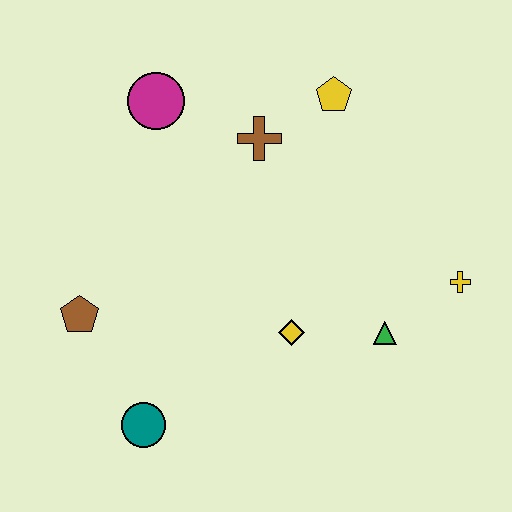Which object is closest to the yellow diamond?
The green triangle is closest to the yellow diamond.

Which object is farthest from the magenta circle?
The yellow cross is farthest from the magenta circle.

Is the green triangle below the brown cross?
Yes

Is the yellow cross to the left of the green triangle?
No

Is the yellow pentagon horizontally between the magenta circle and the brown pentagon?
No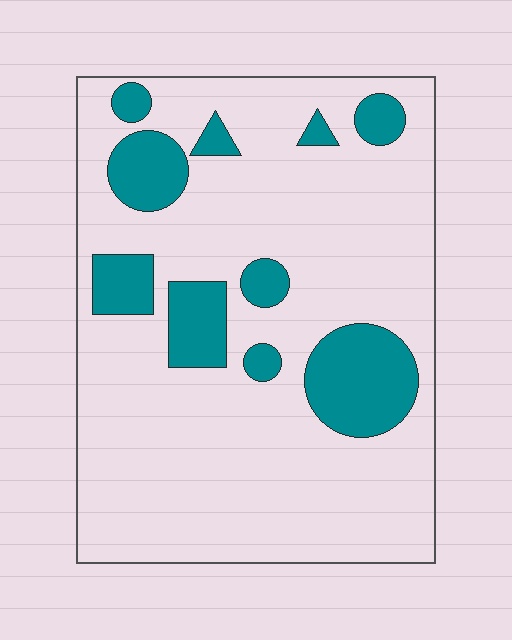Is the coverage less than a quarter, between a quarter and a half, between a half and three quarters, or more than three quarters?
Less than a quarter.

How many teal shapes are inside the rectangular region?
10.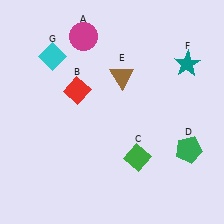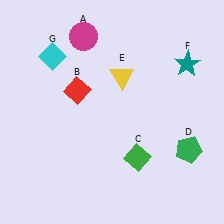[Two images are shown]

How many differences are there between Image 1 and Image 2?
There is 1 difference between the two images.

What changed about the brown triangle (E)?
In Image 1, E is brown. In Image 2, it changed to yellow.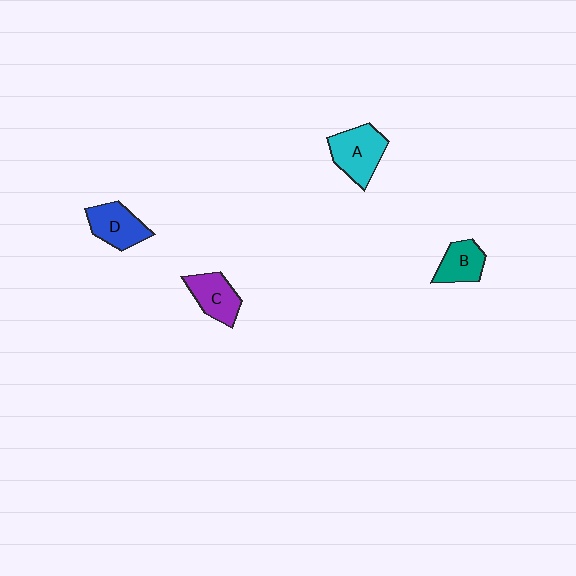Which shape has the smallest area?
Shape B (teal).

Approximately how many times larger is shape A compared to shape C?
Approximately 1.3 times.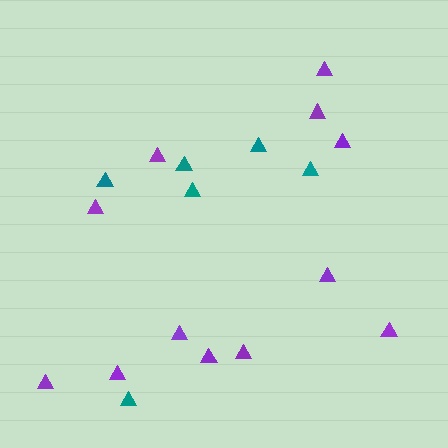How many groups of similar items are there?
There are 2 groups: one group of purple triangles (12) and one group of teal triangles (6).